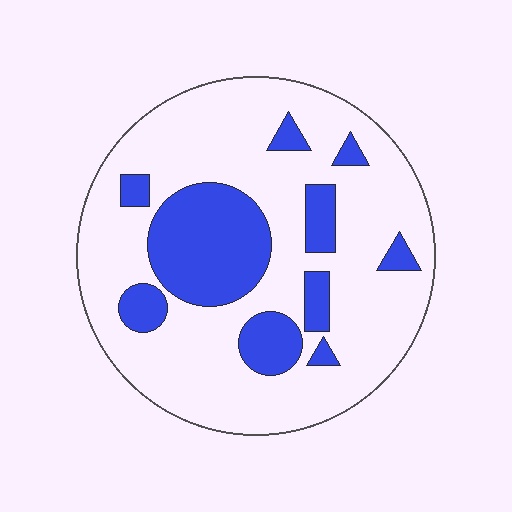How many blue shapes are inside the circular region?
10.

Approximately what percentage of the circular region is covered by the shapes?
Approximately 25%.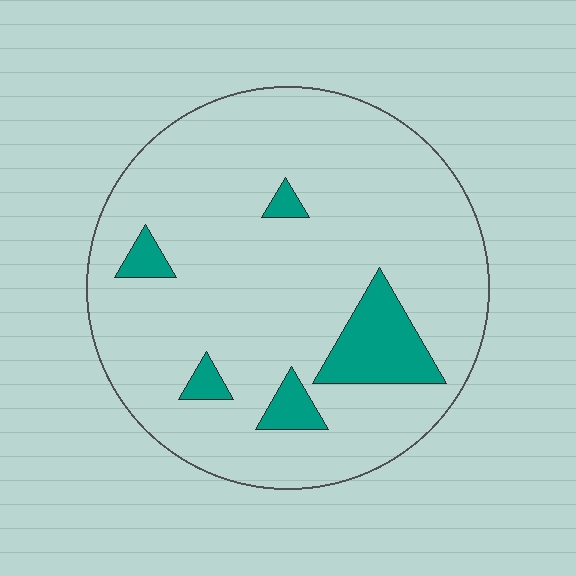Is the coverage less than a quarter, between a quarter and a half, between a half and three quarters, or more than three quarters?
Less than a quarter.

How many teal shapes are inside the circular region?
5.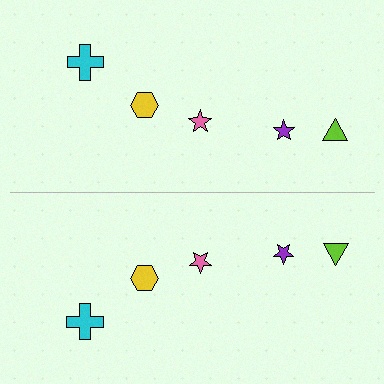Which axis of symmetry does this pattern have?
The pattern has a horizontal axis of symmetry running through the center of the image.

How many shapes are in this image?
There are 10 shapes in this image.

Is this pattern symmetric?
Yes, this pattern has bilateral (reflection) symmetry.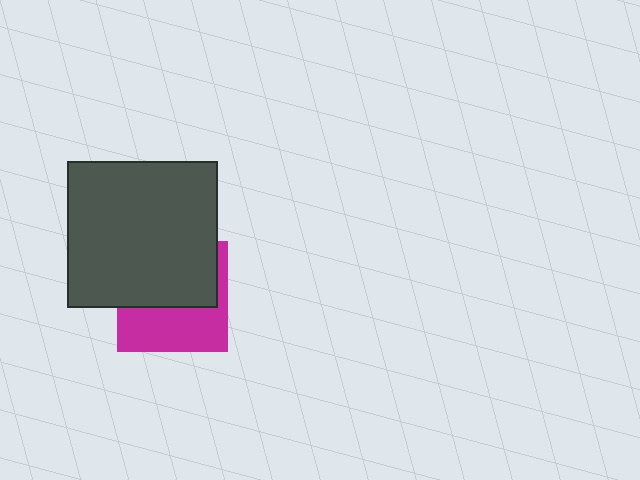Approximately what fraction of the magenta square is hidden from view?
Roughly 55% of the magenta square is hidden behind the dark gray rectangle.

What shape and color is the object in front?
The object in front is a dark gray rectangle.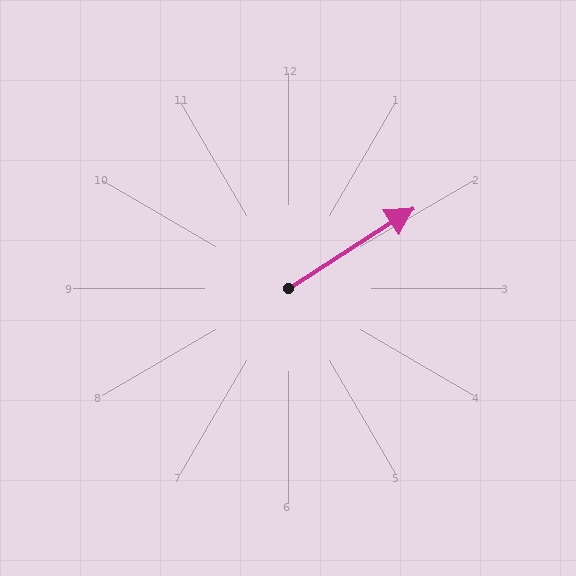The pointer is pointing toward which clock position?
Roughly 2 o'clock.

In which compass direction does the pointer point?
Northeast.